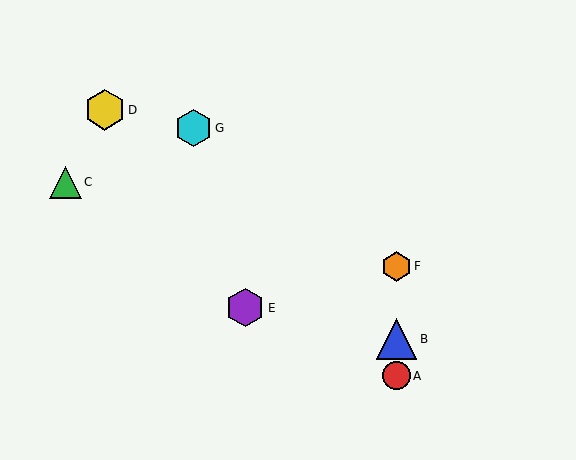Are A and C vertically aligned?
No, A is at x≈396 and C is at x≈65.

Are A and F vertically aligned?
Yes, both are at x≈396.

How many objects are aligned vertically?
3 objects (A, B, F) are aligned vertically.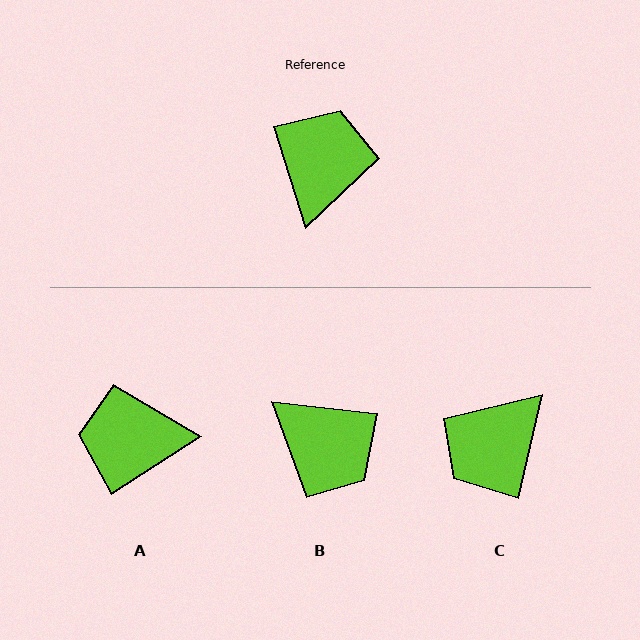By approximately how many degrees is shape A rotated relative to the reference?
Approximately 106 degrees counter-clockwise.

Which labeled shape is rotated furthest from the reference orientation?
C, about 150 degrees away.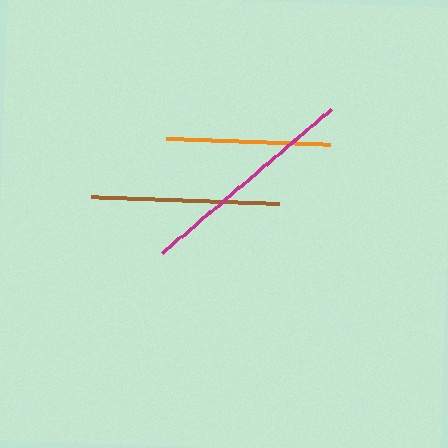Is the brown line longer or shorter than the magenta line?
The magenta line is longer than the brown line.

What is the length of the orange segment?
The orange segment is approximately 164 pixels long.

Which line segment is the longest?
The magenta line is the longest at approximately 223 pixels.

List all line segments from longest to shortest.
From longest to shortest: magenta, brown, orange.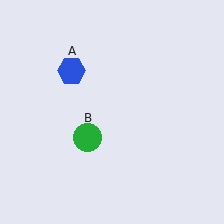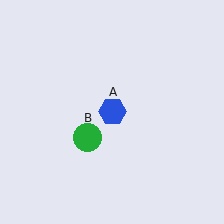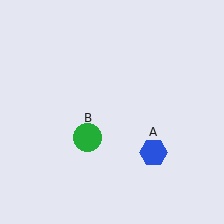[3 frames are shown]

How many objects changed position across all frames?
1 object changed position: blue hexagon (object A).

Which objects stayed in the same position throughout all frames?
Green circle (object B) remained stationary.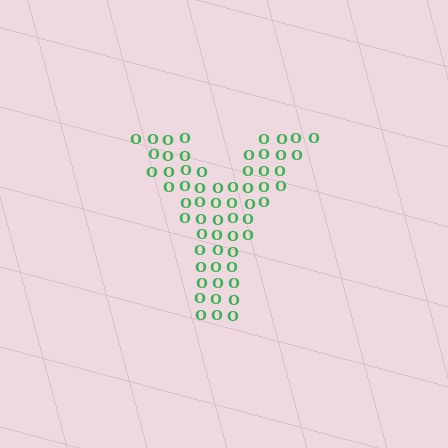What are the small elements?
The small elements are letter O's.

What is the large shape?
The large shape is the letter Y.